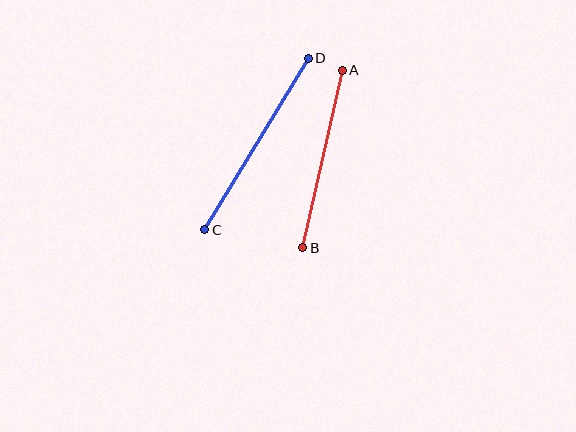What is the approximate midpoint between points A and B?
The midpoint is at approximately (322, 159) pixels.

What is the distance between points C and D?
The distance is approximately 200 pixels.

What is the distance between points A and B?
The distance is approximately 181 pixels.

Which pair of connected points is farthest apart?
Points C and D are farthest apart.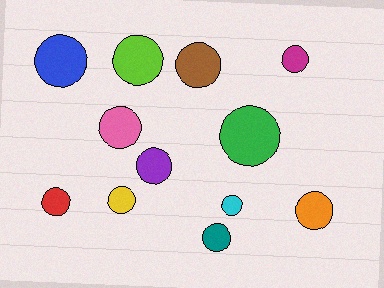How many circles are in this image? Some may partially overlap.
There are 12 circles.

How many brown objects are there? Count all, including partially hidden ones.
There is 1 brown object.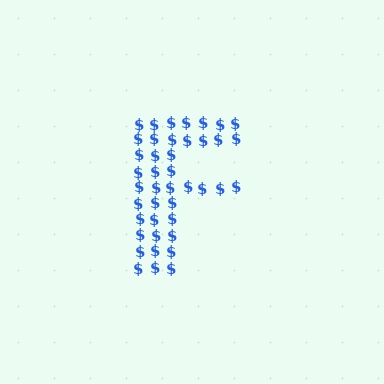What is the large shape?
The large shape is the letter F.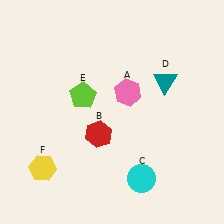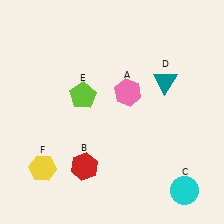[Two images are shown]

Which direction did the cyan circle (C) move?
The cyan circle (C) moved right.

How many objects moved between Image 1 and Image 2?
2 objects moved between the two images.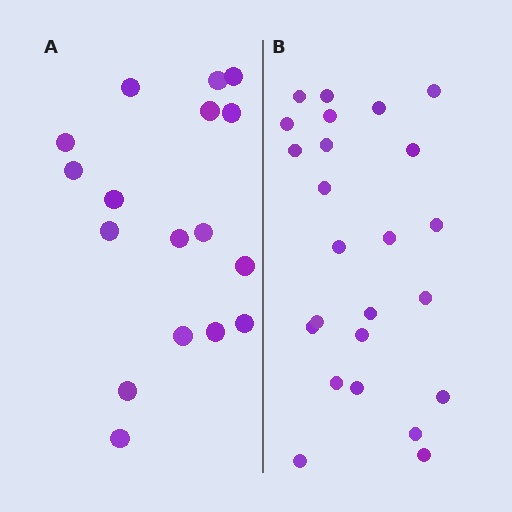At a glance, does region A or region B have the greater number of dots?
Region B (the right region) has more dots.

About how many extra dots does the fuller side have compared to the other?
Region B has roughly 8 or so more dots than region A.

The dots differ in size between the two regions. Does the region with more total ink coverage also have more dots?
No. Region A has more total ink coverage because its dots are larger, but region B actually contains more individual dots. Total area can be misleading — the number of items is what matters here.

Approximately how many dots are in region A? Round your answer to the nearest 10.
About 20 dots. (The exact count is 17, which rounds to 20.)